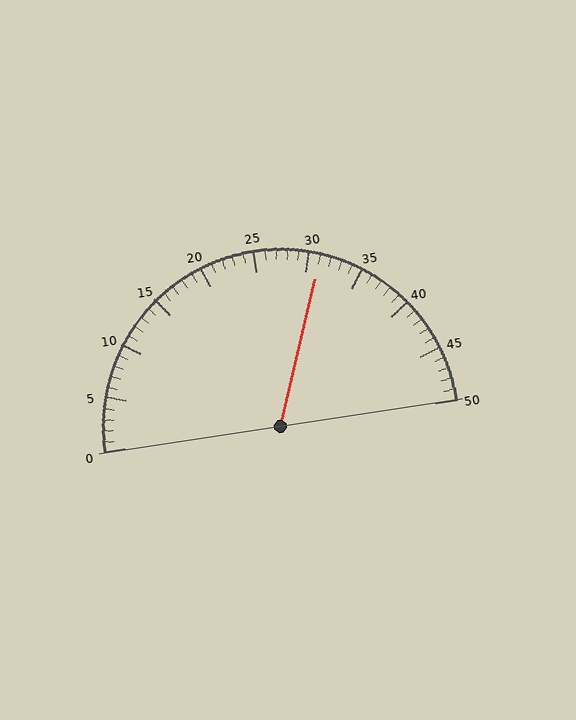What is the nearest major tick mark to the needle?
The nearest major tick mark is 30.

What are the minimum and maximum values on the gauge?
The gauge ranges from 0 to 50.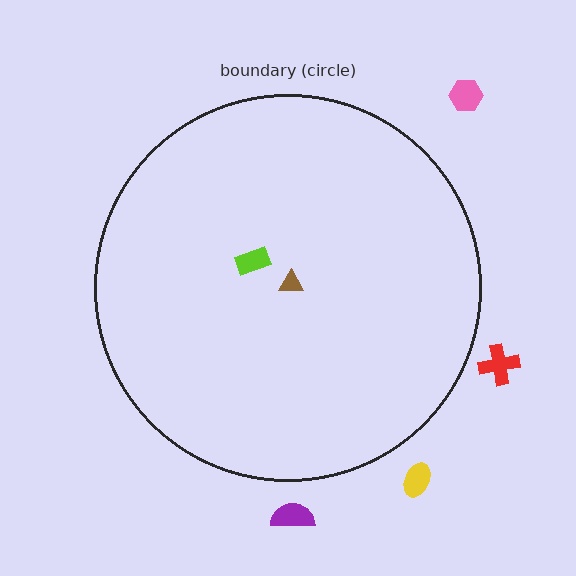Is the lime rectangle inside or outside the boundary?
Inside.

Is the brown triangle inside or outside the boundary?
Inside.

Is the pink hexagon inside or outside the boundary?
Outside.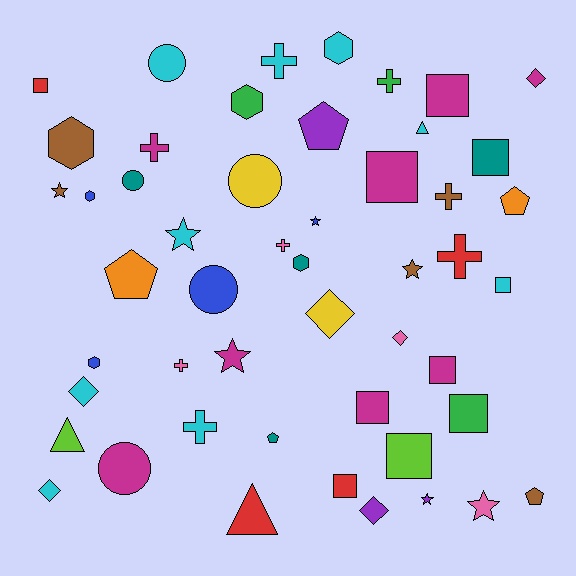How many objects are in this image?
There are 50 objects.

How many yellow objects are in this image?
There are 2 yellow objects.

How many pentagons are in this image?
There are 5 pentagons.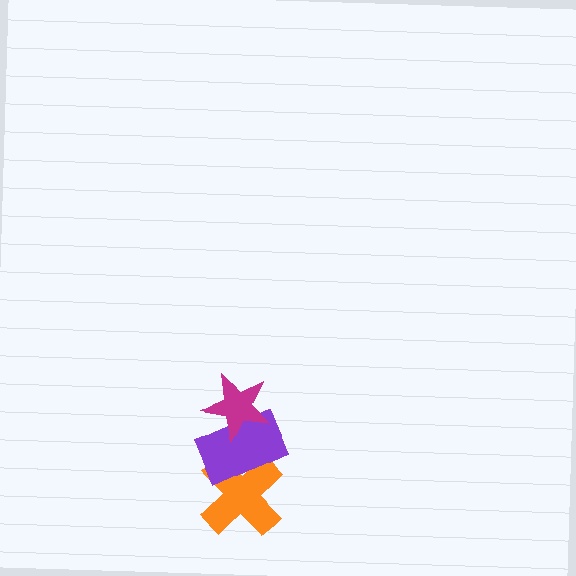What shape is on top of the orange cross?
The purple rectangle is on top of the orange cross.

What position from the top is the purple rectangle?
The purple rectangle is 2nd from the top.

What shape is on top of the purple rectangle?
The magenta star is on top of the purple rectangle.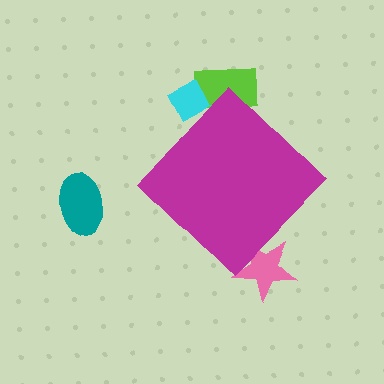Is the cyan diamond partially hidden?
Yes, the cyan diamond is partially hidden behind the magenta diamond.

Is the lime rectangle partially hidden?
Yes, the lime rectangle is partially hidden behind the magenta diamond.